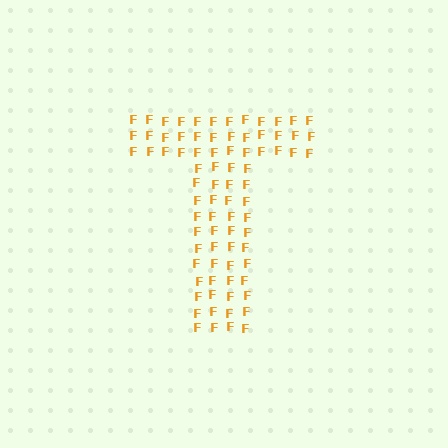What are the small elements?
The small elements are letter F's.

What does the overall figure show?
The overall figure shows the letter T.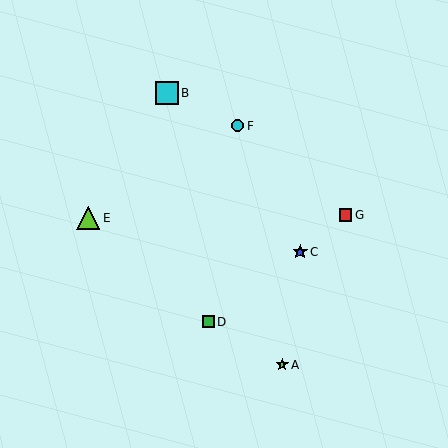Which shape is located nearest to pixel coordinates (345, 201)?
The red square (labeled G) at (346, 215) is nearest to that location.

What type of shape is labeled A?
Shape A is a lime star.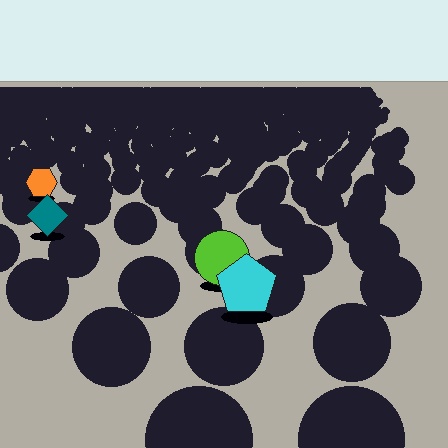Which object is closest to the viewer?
The cyan pentagon is closest. The texture marks near it are larger and more spread out.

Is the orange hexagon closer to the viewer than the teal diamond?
No. The teal diamond is closer — you can tell from the texture gradient: the ground texture is coarser near it.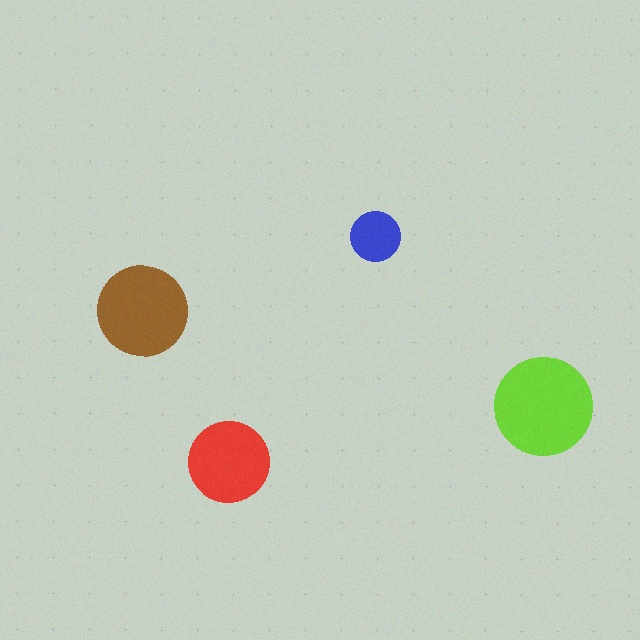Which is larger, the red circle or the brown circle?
The brown one.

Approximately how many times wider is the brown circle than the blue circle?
About 2 times wider.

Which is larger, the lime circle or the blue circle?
The lime one.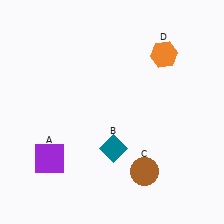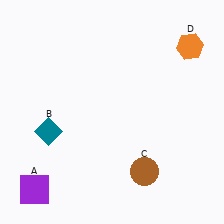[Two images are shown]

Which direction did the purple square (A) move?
The purple square (A) moved down.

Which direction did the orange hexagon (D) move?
The orange hexagon (D) moved right.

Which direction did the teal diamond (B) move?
The teal diamond (B) moved left.